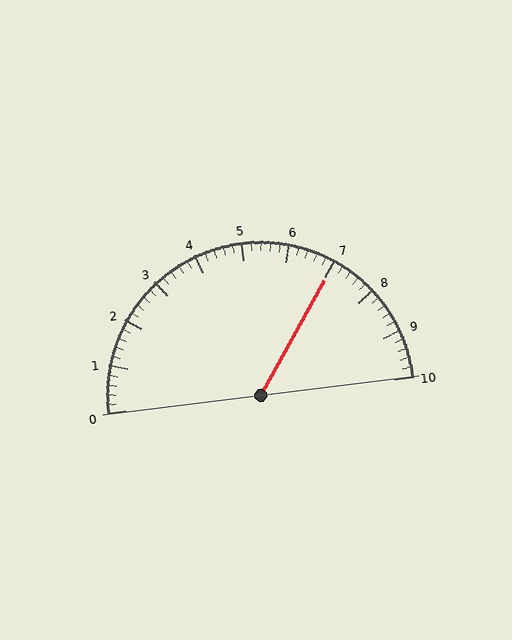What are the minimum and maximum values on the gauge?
The gauge ranges from 0 to 10.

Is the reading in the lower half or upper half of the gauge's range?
The reading is in the upper half of the range (0 to 10).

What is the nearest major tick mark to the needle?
The nearest major tick mark is 7.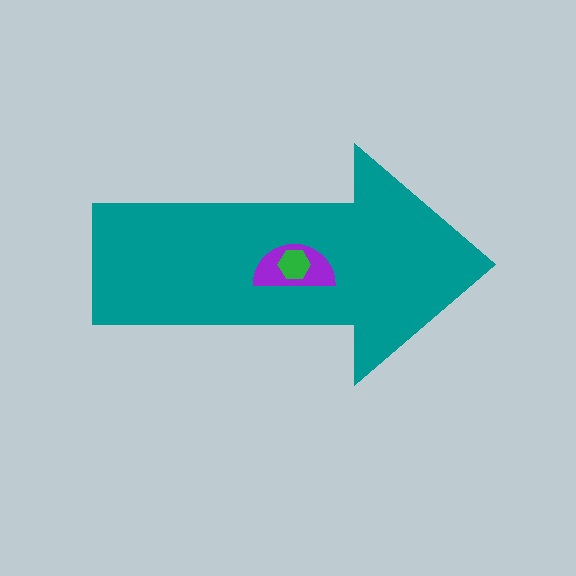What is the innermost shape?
The green hexagon.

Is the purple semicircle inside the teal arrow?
Yes.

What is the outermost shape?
The teal arrow.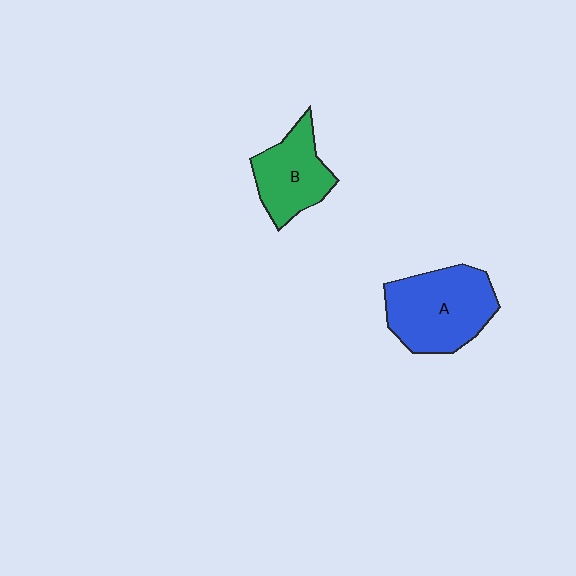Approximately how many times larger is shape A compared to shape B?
Approximately 1.4 times.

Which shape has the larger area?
Shape A (blue).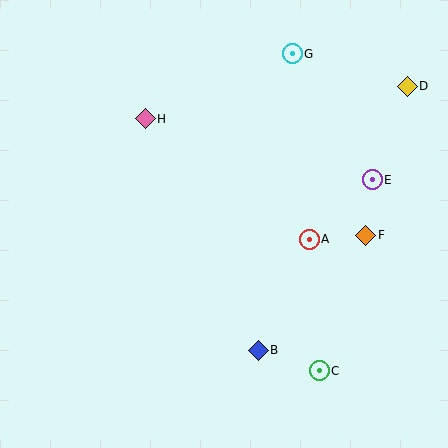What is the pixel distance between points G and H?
The distance between G and H is 161 pixels.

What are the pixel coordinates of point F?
Point F is at (366, 235).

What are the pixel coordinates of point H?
Point H is at (145, 119).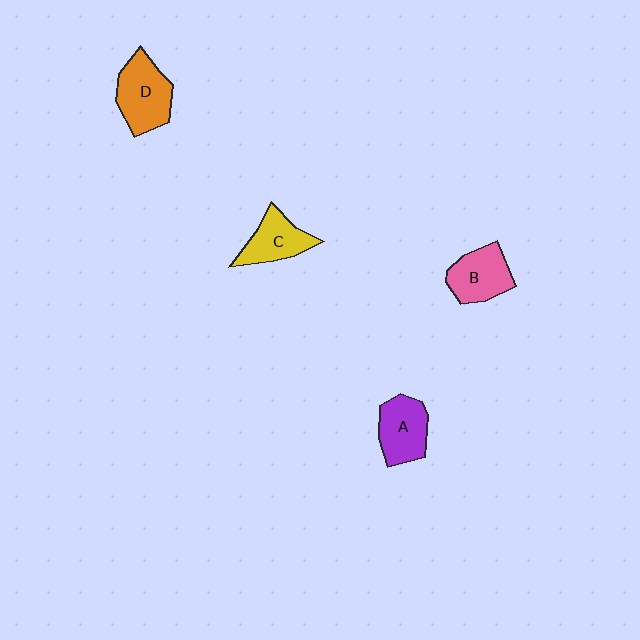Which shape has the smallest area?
Shape C (yellow).